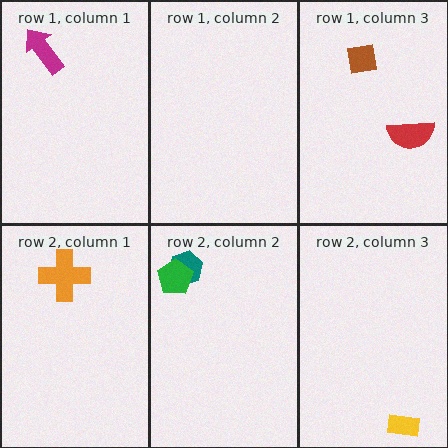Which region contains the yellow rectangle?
The row 2, column 3 region.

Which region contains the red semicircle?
The row 1, column 3 region.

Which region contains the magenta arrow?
The row 1, column 1 region.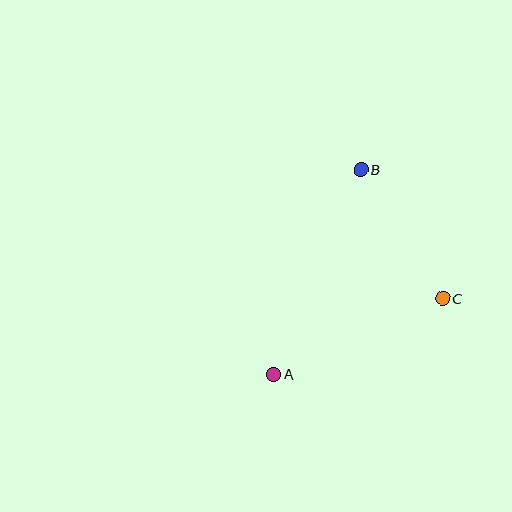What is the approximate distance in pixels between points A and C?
The distance between A and C is approximately 185 pixels.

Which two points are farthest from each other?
Points A and B are farthest from each other.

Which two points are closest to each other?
Points B and C are closest to each other.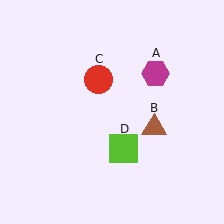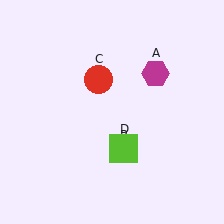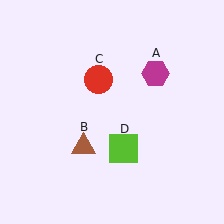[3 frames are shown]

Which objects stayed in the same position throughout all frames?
Magenta hexagon (object A) and red circle (object C) and lime square (object D) remained stationary.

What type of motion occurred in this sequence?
The brown triangle (object B) rotated clockwise around the center of the scene.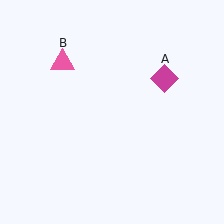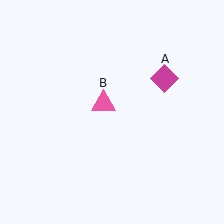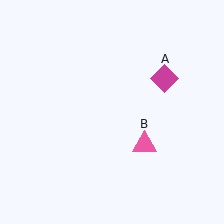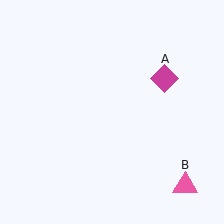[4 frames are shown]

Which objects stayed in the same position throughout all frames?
Magenta diamond (object A) remained stationary.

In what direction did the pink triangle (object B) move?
The pink triangle (object B) moved down and to the right.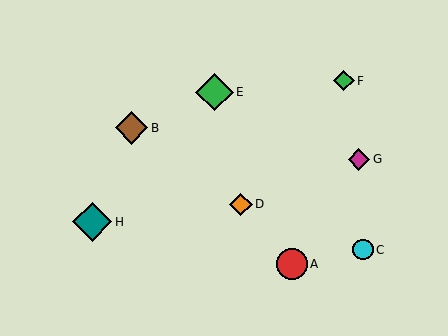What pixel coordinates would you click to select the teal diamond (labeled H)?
Click at (92, 222) to select the teal diamond H.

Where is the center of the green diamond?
The center of the green diamond is at (344, 81).